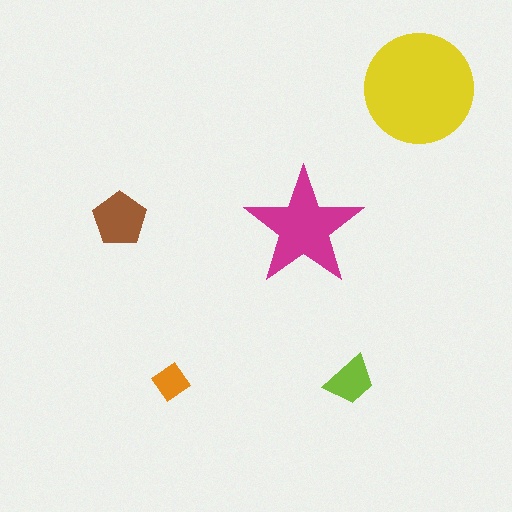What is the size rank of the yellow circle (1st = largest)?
1st.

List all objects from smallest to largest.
The orange diamond, the lime trapezoid, the brown pentagon, the magenta star, the yellow circle.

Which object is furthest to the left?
The brown pentagon is leftmost.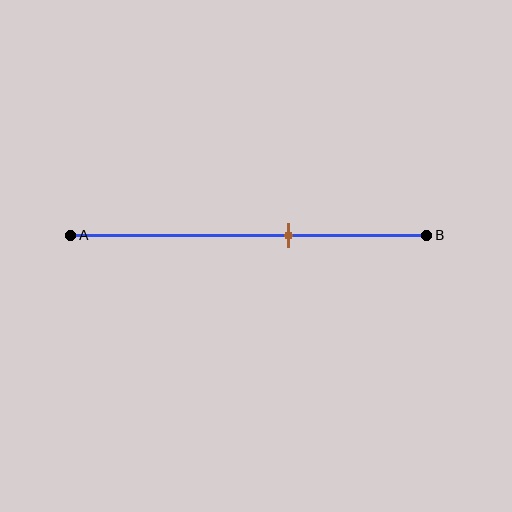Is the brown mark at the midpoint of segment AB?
No, the mark is at about 60% from A, not at the 50% midpoint.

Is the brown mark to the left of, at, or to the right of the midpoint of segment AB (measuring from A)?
The brown mark is to the right of the midpoint of segment AB.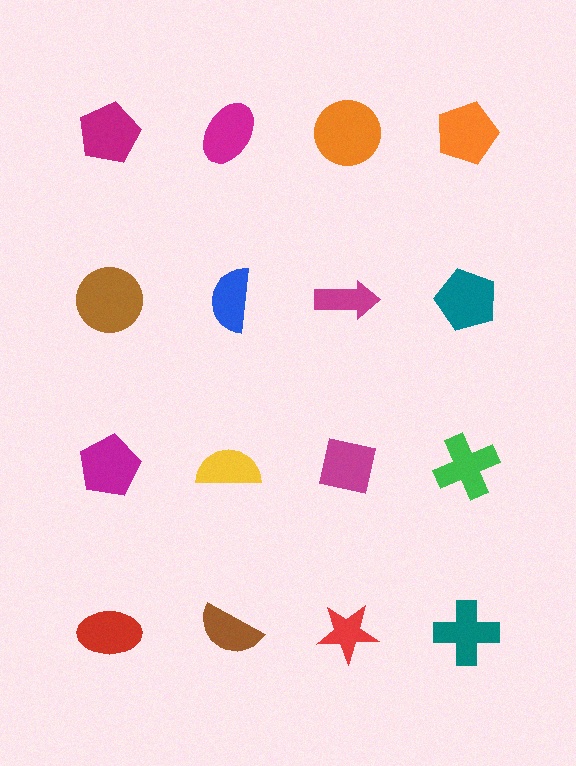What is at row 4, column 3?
A red star.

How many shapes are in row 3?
4 shapes.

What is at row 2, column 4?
A teal pentagon.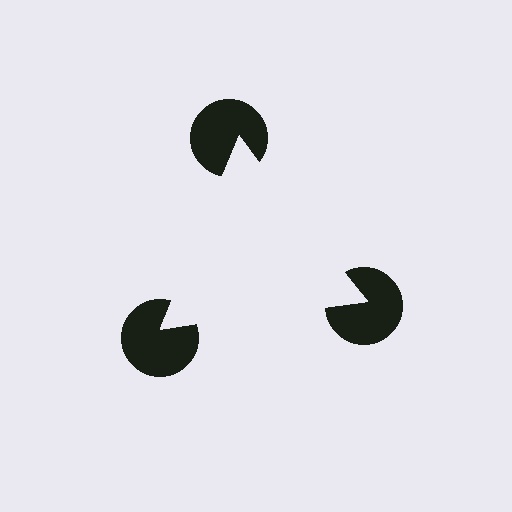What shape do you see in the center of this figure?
An illusory triangle — its edges are inferred from the aligned wedge cuts in the pac-man discs, not physically drawn.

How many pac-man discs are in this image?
There are 3 — one at each vertex of the illusory triangle.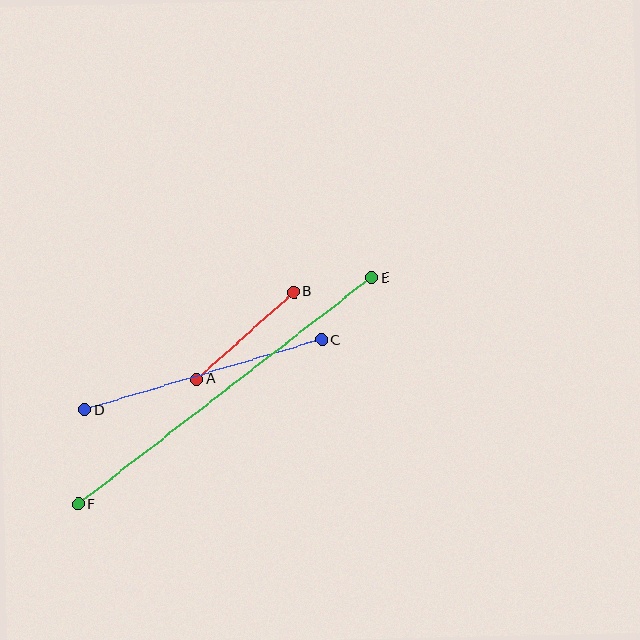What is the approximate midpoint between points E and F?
The midpoint is at approximately (225, 391) pixels.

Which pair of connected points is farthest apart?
Points E and F are farthest apart.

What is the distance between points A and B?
The distance is approximately 130 pixels.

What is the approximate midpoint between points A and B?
The midpoint is at approximately (245, 336) pixels.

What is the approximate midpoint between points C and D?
The midpoint is at approximately (203, 375) pixels.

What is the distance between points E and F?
The distance is approximately 371 pixels.